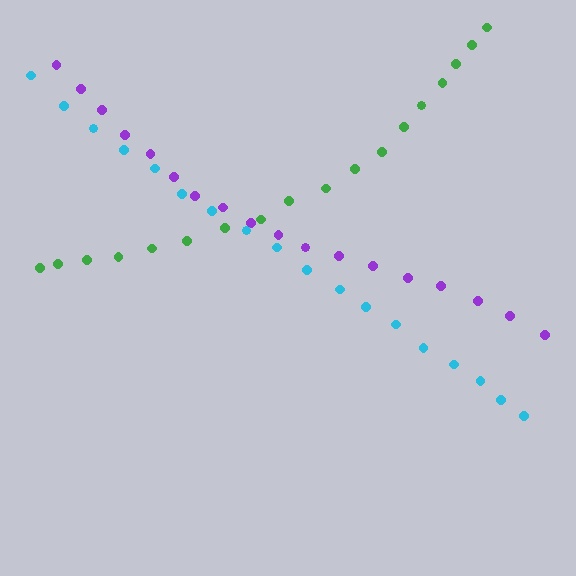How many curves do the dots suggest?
There are 3 distinct paths.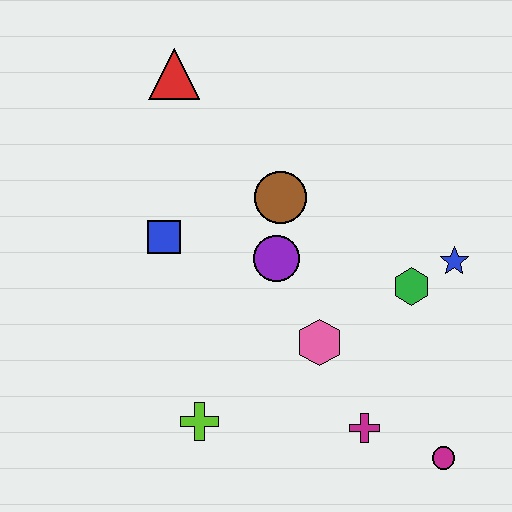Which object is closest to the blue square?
The purple circle is closest to the blue square.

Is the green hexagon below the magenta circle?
No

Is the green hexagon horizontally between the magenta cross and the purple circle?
No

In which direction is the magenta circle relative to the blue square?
The magenta circle is to the right of the blue square.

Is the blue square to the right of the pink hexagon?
No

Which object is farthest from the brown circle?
The magenta circle is farthest from the brown circle.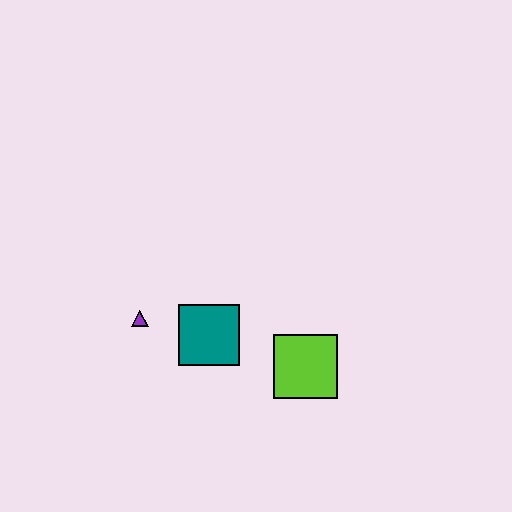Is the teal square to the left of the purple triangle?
No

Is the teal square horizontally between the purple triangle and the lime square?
Yes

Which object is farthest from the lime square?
The purple triangle is farthest from the lime square.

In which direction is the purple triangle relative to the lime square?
The purple triangle is to the left of the lime square.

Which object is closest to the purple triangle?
The teal square is closest to the purple triangle.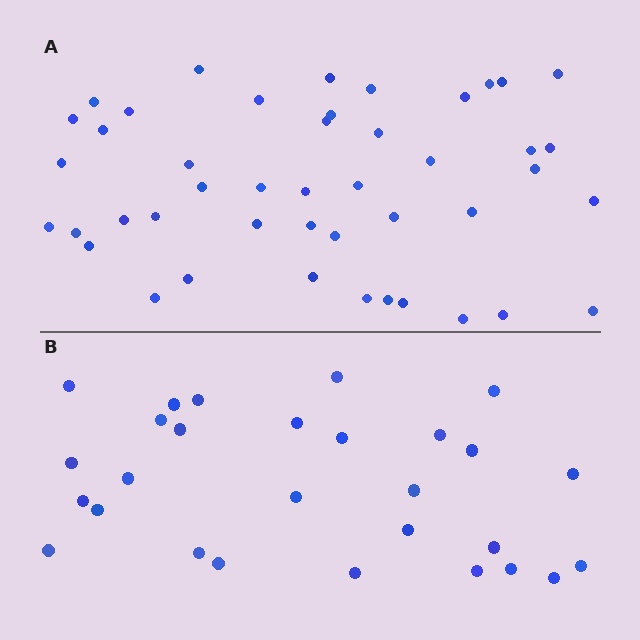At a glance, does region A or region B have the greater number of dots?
Region A (the top region) has more dots.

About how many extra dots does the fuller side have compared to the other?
Region A has approximately 15 more dots than region B.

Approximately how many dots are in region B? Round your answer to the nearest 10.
About 30 dots. (The exact count is 28, which rounds to 30.)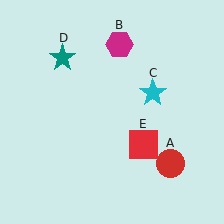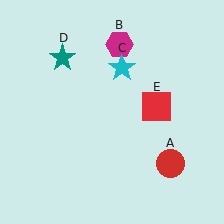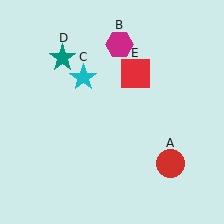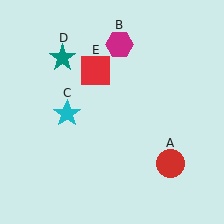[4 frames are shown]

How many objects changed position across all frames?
2 objects changed position: cyan star (object C), red square (object E).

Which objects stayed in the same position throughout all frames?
Red circle (object A) and magenta hexagon (object B) and teal star (object D) remained stationary.